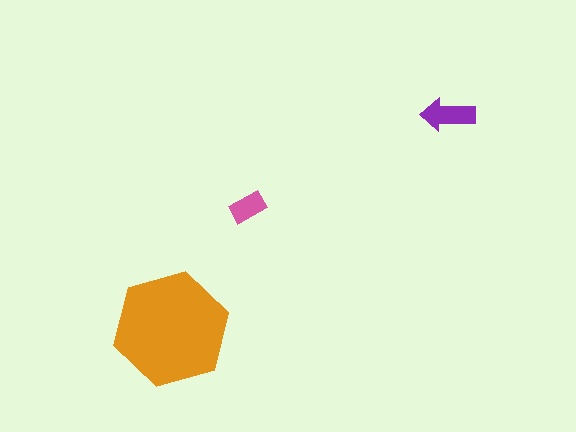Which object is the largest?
The orange hexagon.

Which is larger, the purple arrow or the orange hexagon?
The orange hexagon.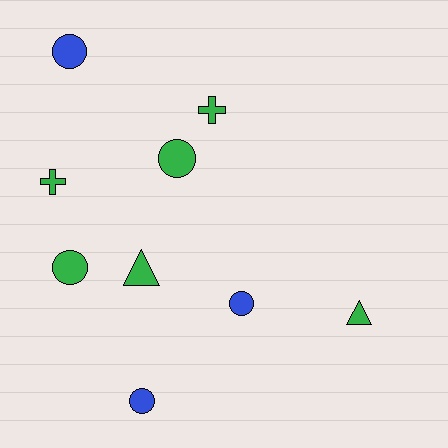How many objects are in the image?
There are 9 objects.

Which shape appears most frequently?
Circle, with 5 objects.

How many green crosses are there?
There are 2 green crosses.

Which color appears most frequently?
Green, with 6 objects.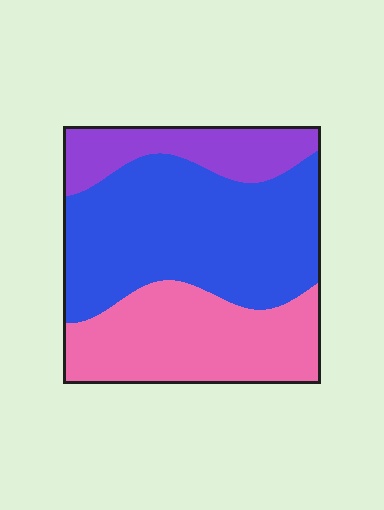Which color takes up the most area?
Blue, at roughly 50%.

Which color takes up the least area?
Purple, at roughly 15%.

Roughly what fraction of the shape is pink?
Pink covers 33% of the shape.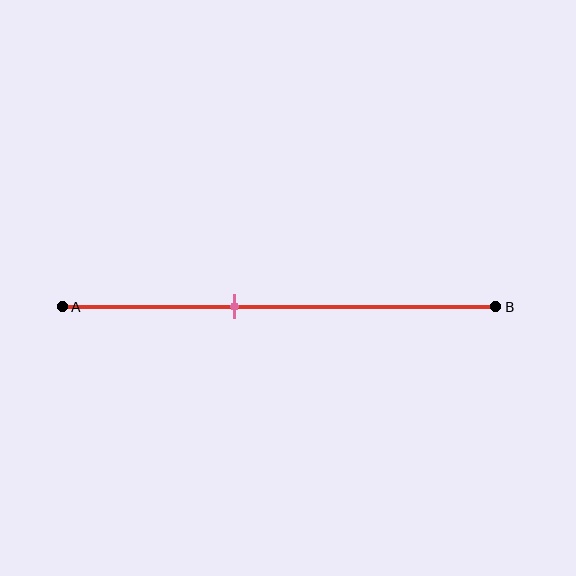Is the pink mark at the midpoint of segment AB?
No, the mark is at about 40% from A, not at the 50% midpoint.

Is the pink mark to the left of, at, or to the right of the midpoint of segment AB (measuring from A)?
The pink mark is to the left of the midpoint of segment AB.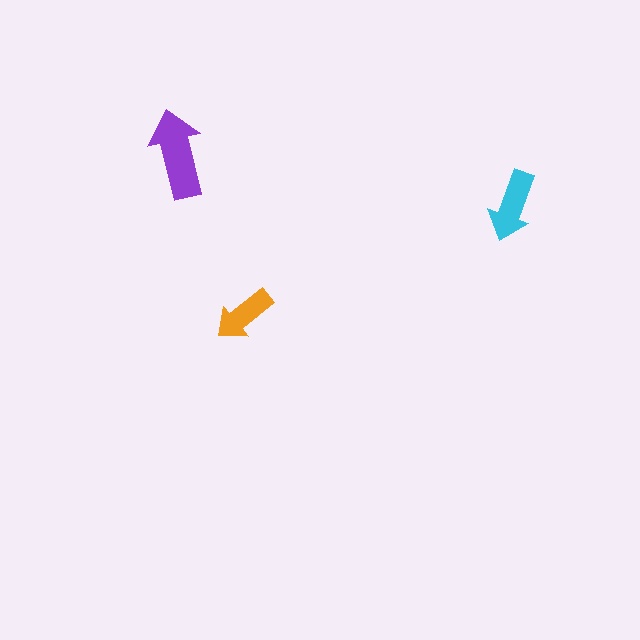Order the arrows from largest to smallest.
the purple one, the cyan one, the orange one.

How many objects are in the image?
There are 3 objects in the image.